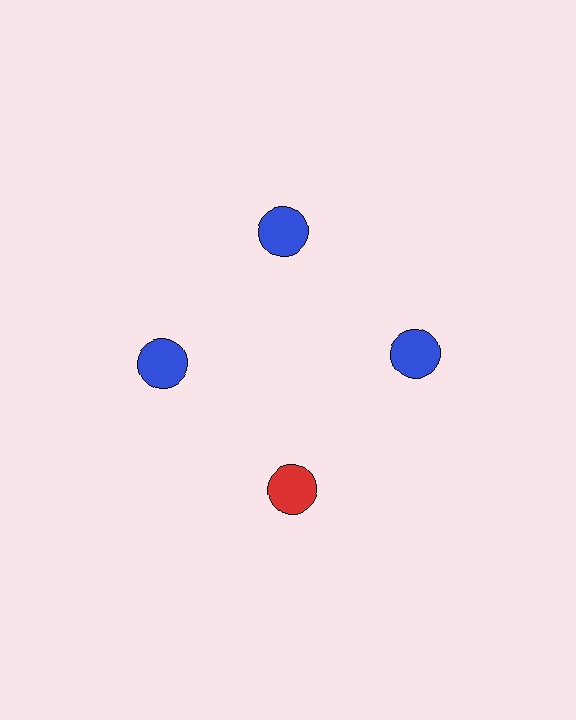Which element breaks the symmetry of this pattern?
The red circle at roughly the 6 o'clock position breaks the symmetry. All other shapes are blue circles.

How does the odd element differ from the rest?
It has a different color: red instead of blue.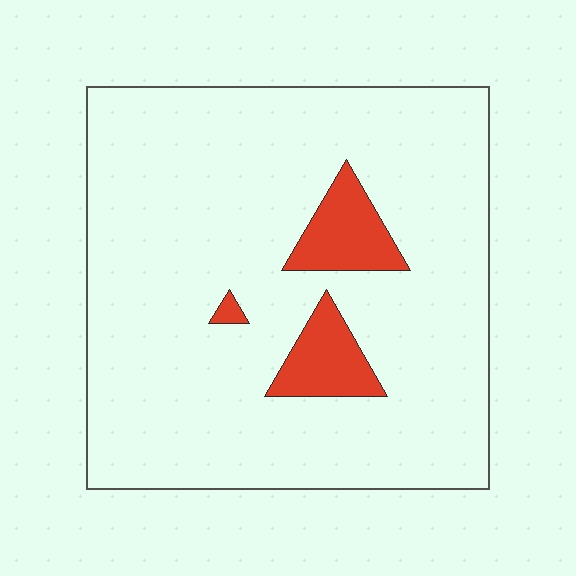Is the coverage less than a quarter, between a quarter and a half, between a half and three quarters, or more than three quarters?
Less than a quarter.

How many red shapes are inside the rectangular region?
3.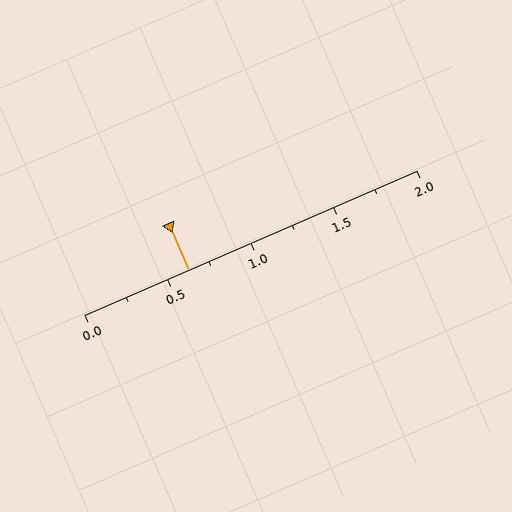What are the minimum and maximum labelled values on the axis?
The axis runs from 0.0 to 2.0.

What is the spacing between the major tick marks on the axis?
The major ticks are spaced 0.5 apart.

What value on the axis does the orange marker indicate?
The marker indicates approximately 0.62.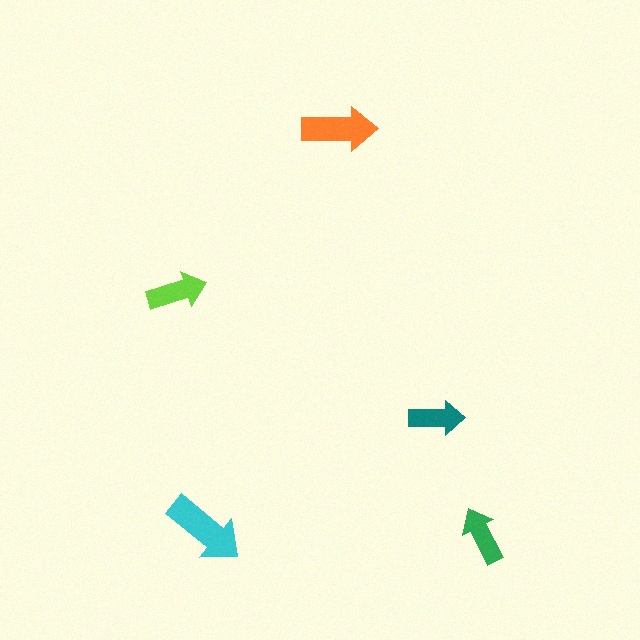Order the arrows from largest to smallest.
the cyan one, the orange one, the lime one, the green one, the teal one.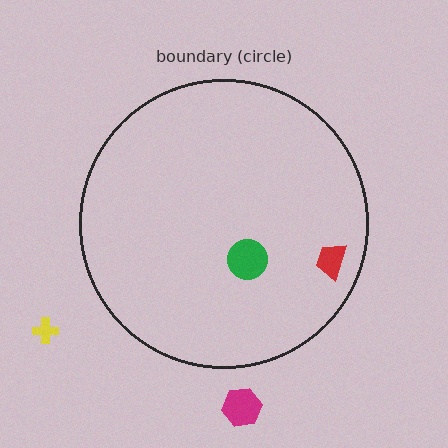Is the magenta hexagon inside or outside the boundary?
Outside.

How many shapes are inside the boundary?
2 inside, 2 outside.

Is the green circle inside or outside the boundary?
Inside.